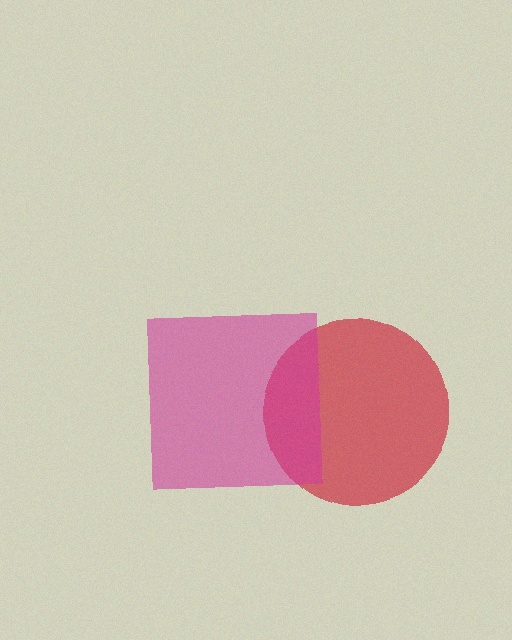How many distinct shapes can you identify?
There are 2 distinct shapes: a red circle, a magenta square.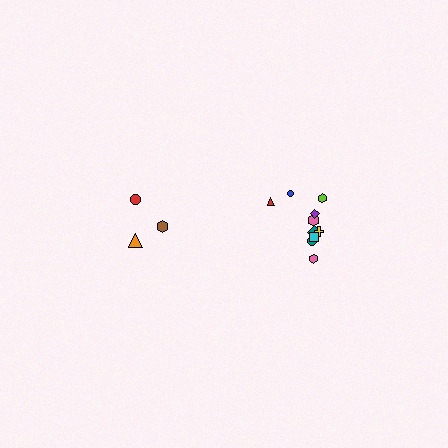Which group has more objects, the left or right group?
The right group.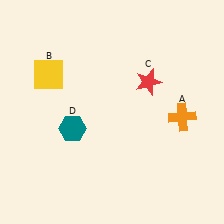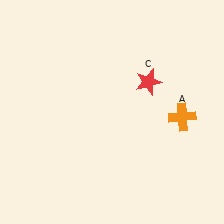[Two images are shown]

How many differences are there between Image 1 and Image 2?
There are 2 differences between the two images.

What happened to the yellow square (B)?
The yellow square (B) was removed in Image 2. It was in the top-left area of Image 1.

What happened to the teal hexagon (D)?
The teal hexagon (D) was removed in Image 2. It was in the bottom-left area of Image 1.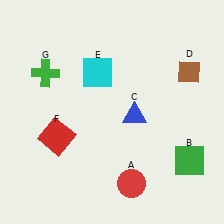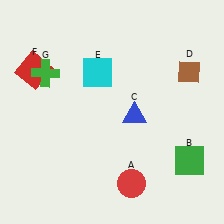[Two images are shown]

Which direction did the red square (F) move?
The red square (F) moved up.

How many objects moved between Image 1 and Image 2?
1 object moved between the two images.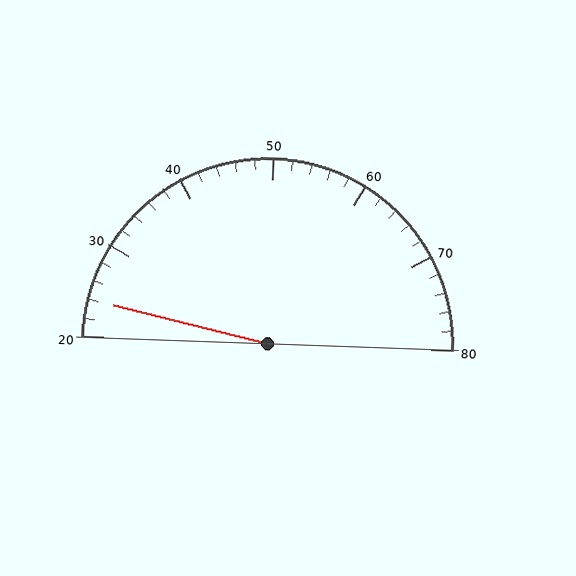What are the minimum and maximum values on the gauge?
The gauge ranges from 20 to 80.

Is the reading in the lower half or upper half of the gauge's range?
The reading is in the lower half of the range (20 to 80).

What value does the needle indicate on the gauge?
The needle indicates approximately 24.